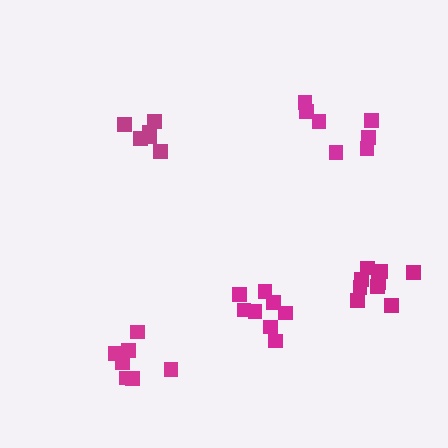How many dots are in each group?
Group 1: 7 dots, Group 2: 6 dots, Group 3: 8 dots, Group 4: 9 dots, Group 5: 7 dots (37 total).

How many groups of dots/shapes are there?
There are 5 groups.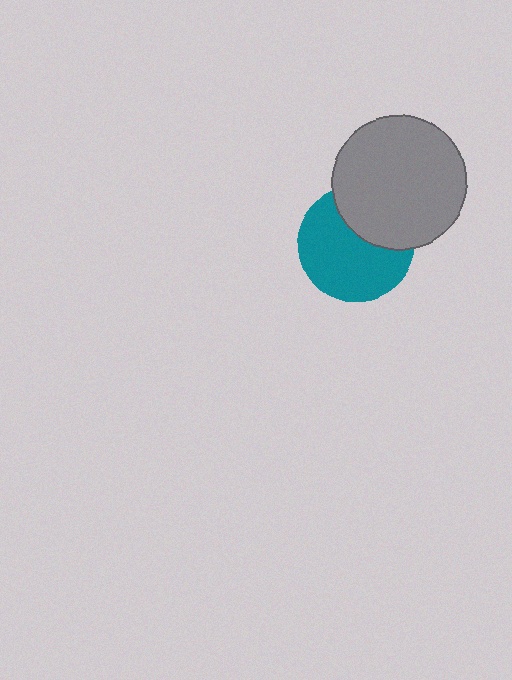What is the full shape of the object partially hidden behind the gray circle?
The partially hidden object is a teal circle.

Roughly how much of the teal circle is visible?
Most of it is visible (roughly 66%).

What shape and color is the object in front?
The object in front is a gray circle.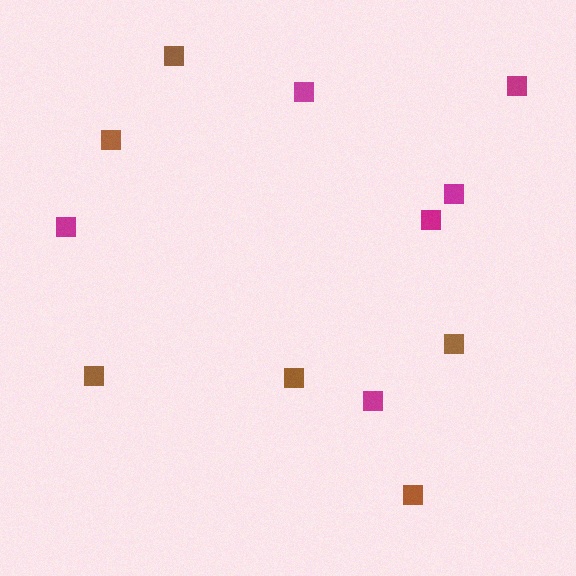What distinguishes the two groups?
There are 2 groups: one group of brown squares (6) and one group of magenta squares (6).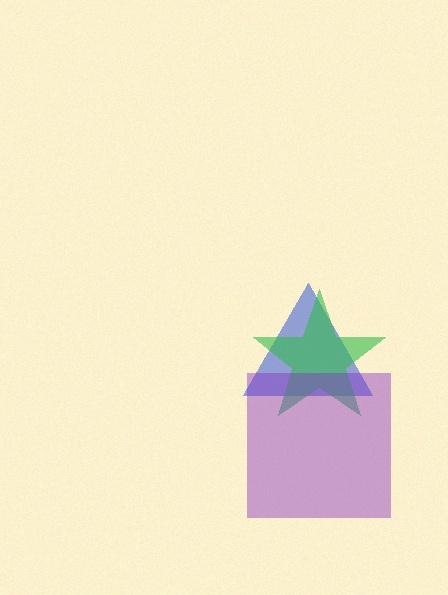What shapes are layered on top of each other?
The layered shapes are: a blue triangle, a green star, a purple square.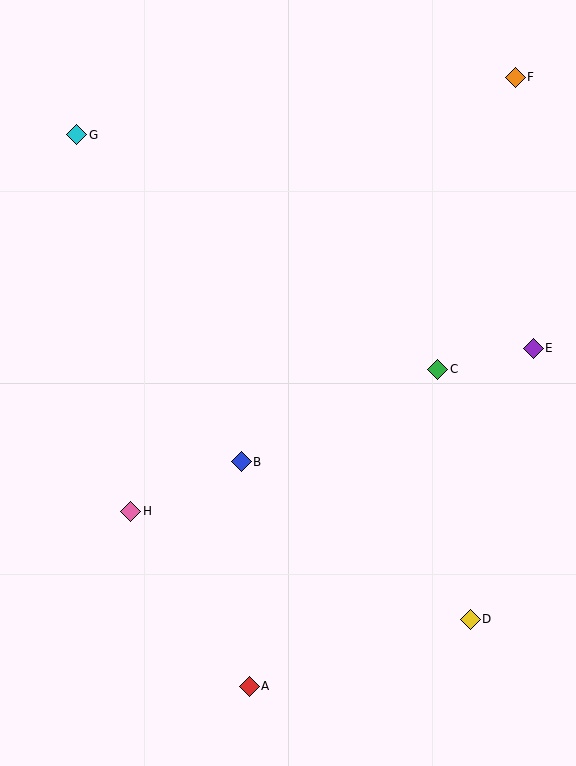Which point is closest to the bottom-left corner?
Point A is closest to the bottom-left corner.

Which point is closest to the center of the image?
Point B at (241, 462) is closest to the center.